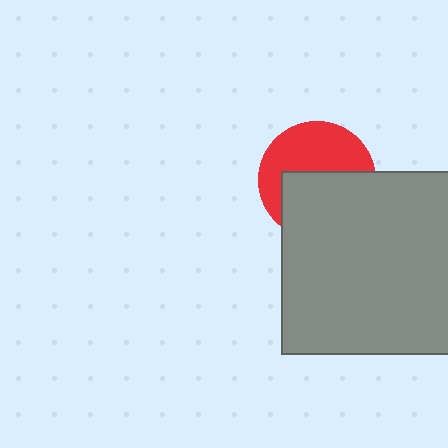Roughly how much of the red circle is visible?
About half of it is visible (roughly 50%).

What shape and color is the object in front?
The object in front is a gray square.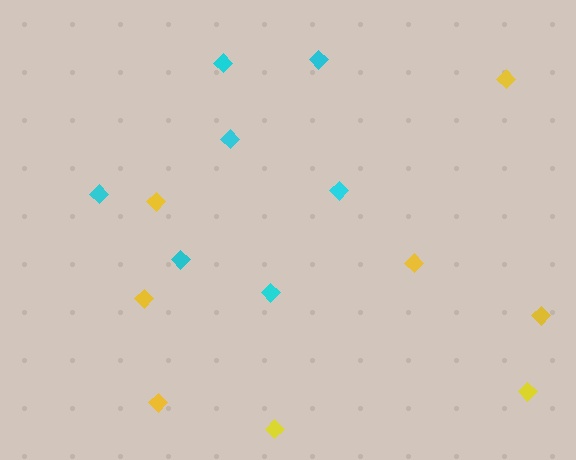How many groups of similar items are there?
There are 2 groups: one group of yellow diamonds (8) and one group of cyan diamonds (7).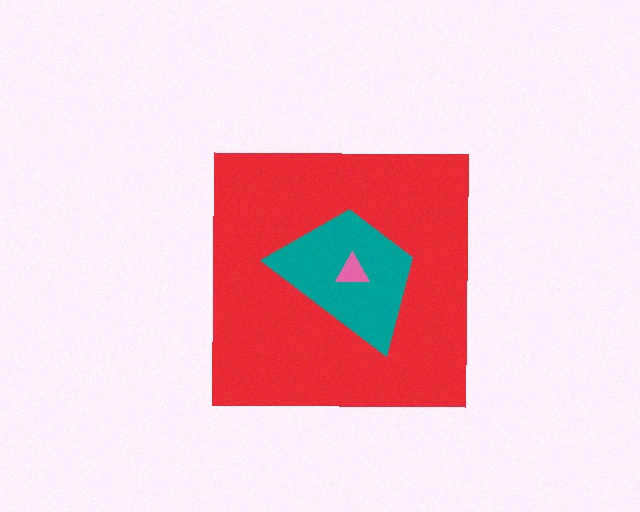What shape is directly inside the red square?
The teal trapezoid.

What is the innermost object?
The pink triangle.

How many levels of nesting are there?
3.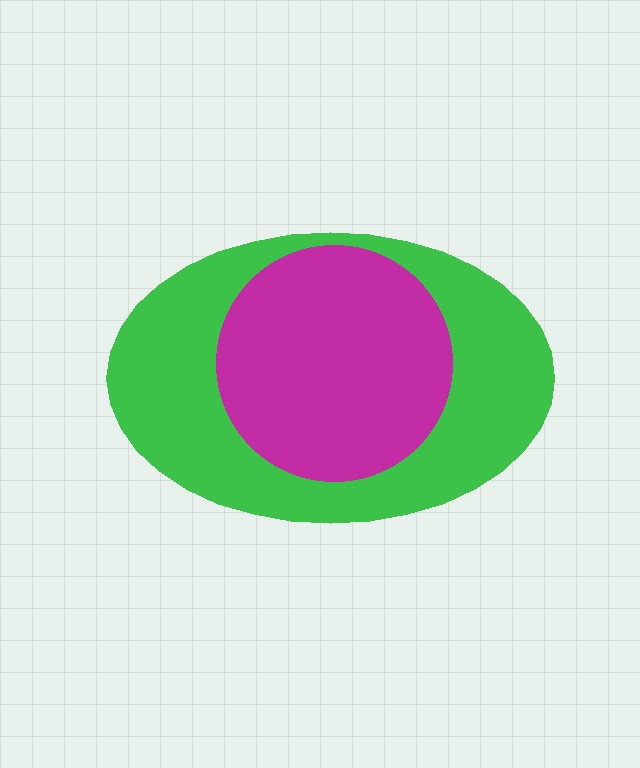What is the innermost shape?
The magenta circle.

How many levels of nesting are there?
2.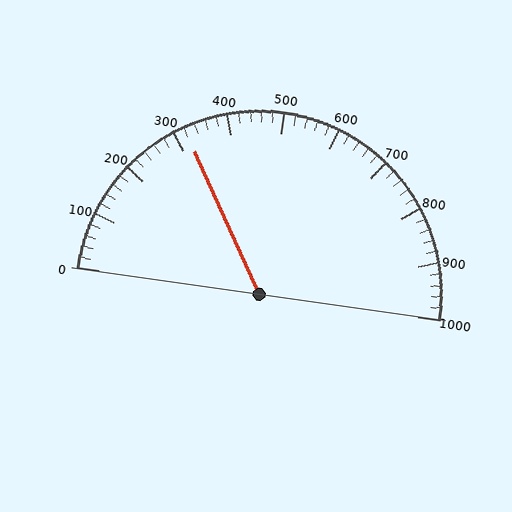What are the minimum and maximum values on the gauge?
The gauge ranges from 0 to 1000.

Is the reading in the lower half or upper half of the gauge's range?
The reading is in the lower half of the range (0 to 1000).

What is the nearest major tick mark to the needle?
The nearest major tick mark is 300.